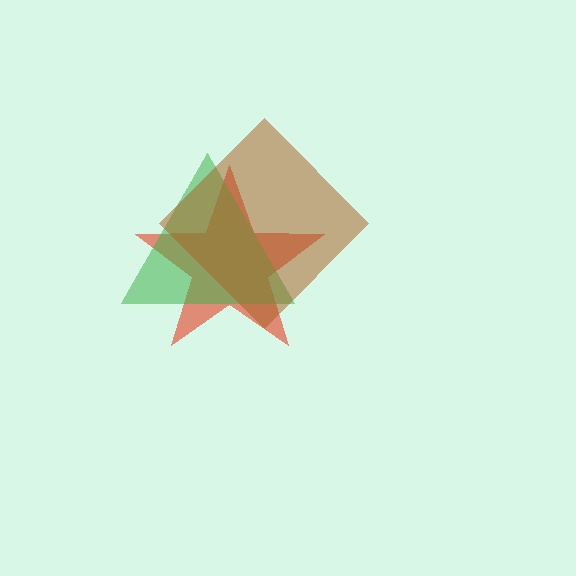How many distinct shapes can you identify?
There are 3 distinct shapes: a red star, a green triangle, a brown diamond.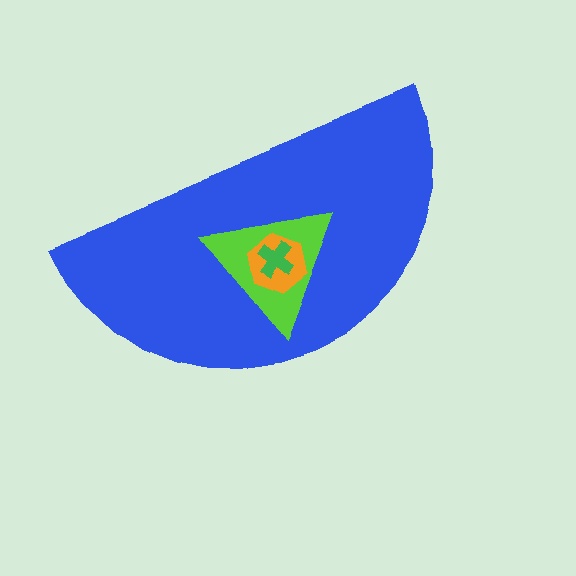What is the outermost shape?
The blue semicircle.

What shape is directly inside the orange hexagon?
The green cross.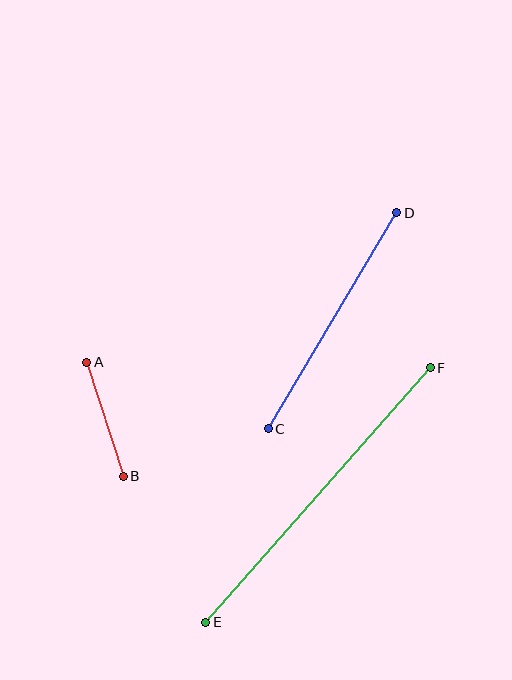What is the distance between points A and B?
The distance is approximately 120 pixels.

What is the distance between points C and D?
The distance is approximately 251 pixels.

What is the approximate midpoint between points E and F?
The midpoint is at approximately (318, 495) pixels.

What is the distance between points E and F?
The distance is approximately 339 pixels.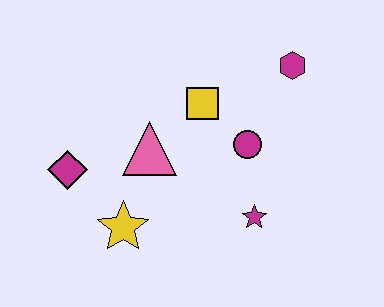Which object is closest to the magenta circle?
The yellow square is closest to the magenta circle.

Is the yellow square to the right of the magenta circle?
No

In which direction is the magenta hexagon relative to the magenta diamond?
The magenta hexagon is to the right of the magenta diamond.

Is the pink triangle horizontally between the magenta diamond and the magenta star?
Yes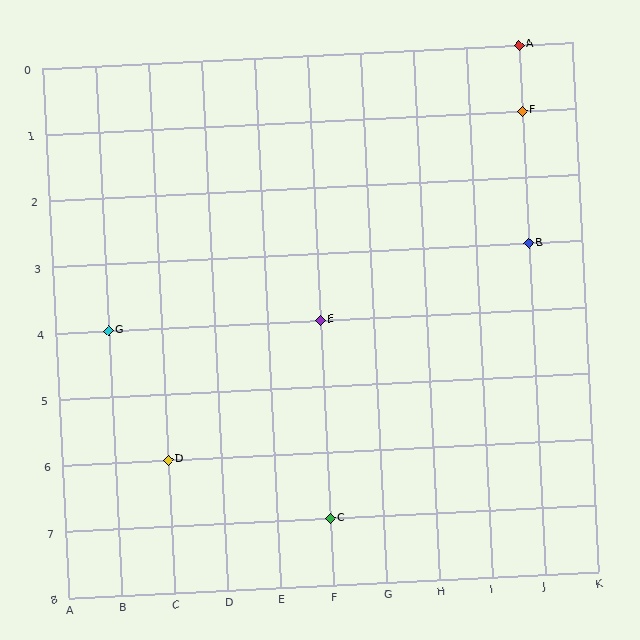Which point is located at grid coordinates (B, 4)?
Point G is at (B, 4).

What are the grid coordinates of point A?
Point A is at grid coordinates (J, 0).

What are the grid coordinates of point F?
Point F is at grid coordinates (J, 1).